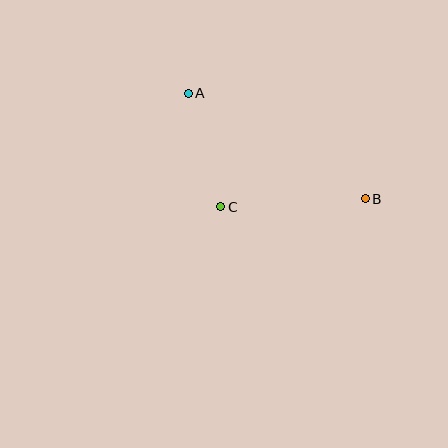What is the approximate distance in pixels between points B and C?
The distance between B and C is approximately 144 pixels.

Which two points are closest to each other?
Points A and C are closest to each other.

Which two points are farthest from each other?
Points A and B are farthest from each other.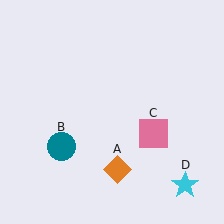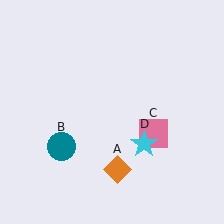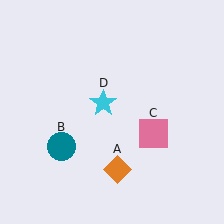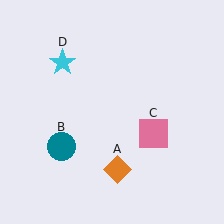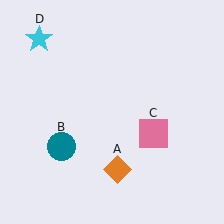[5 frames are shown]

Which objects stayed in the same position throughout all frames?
Orange diamond (object A) and teal circle (object B) and pink square (object C) remained stationary.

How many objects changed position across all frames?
1 object changed position: cyan star (object D).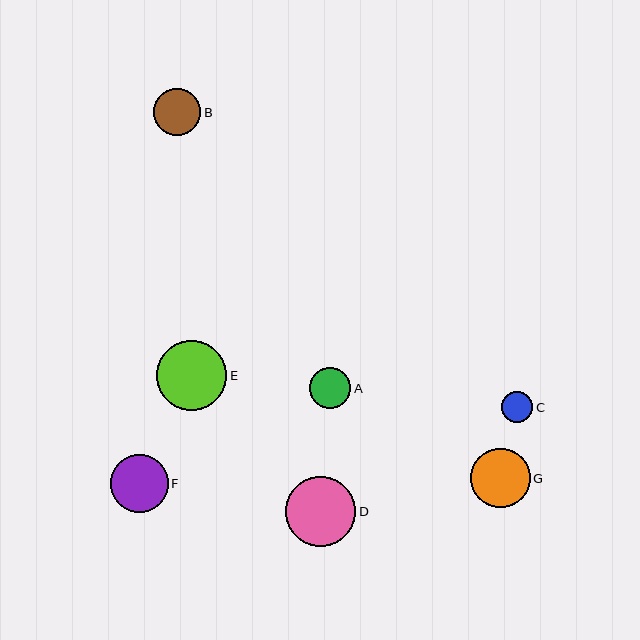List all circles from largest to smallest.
From largest to smallest: D, E, G, F, B, A, C.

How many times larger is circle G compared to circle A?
Circle G is approximately 1.4 times the size of circle A.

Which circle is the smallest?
Circle C is the smallest with a size of approximately 31 pixels.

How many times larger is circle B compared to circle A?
Circle B is approximately 1.1 times the size of circle A.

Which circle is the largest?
Circle D is the largest with a size of approximately 70 pixels.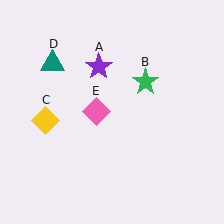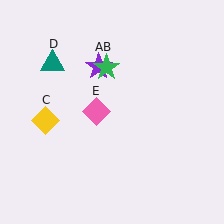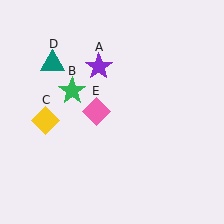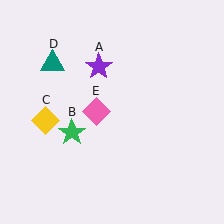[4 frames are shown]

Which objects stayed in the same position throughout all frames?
Purple star (object A) and yellow diamond (object C) and teal triangle (object D) and pink diamond (object E) remained stationary.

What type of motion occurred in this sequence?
The green star (object B) rotated counterclockwise around the center of the scene.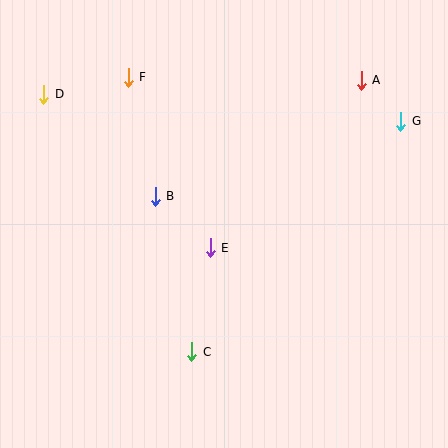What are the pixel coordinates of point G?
Point G is at (401, 121).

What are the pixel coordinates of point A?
Point A is at (361, 80).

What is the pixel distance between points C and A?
The distance between C and A is 320 pixels.